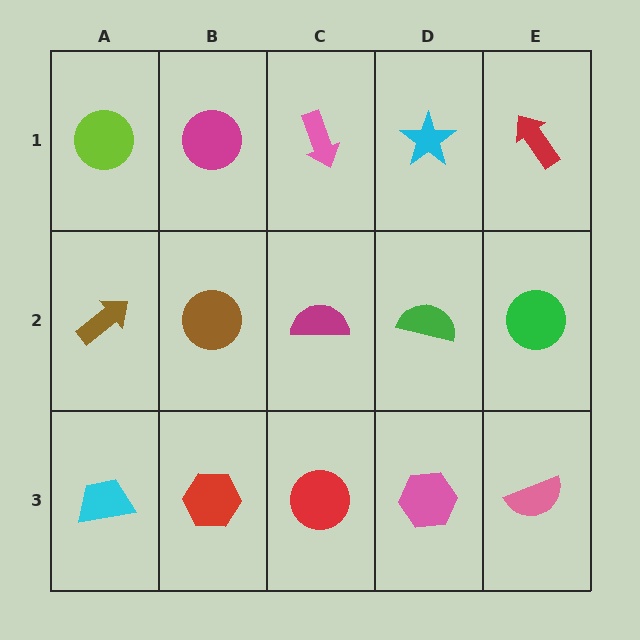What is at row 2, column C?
A magenta semicircle.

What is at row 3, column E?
A pink semicircle.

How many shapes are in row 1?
5 shapes.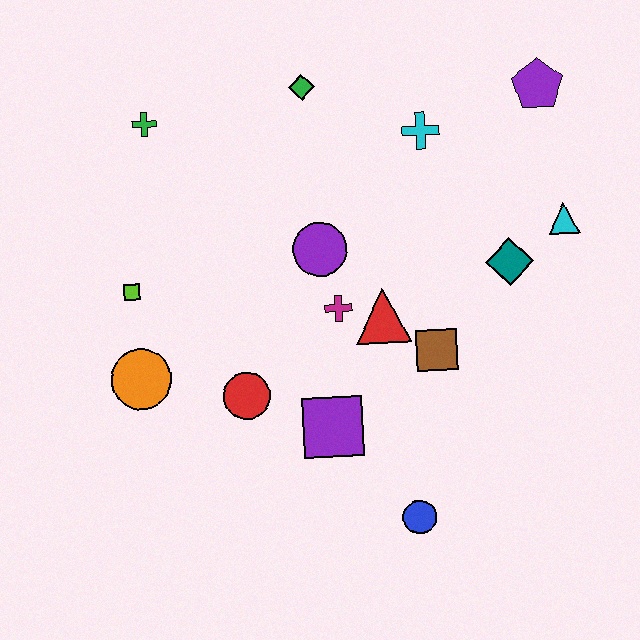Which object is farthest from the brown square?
The green cross is farthest from the brown square.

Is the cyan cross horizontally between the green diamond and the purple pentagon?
Yes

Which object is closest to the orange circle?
The lime square is closest to the orange circle.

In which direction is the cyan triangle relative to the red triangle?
The cyan triangle is to the right of the red triangle.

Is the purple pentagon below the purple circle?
No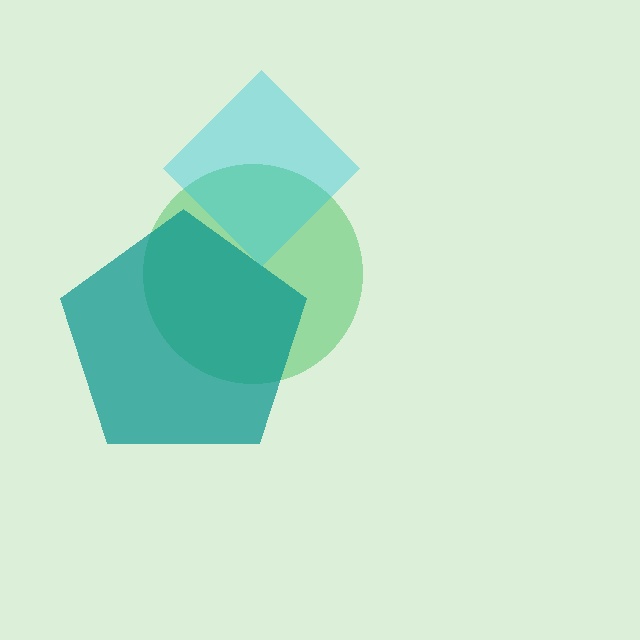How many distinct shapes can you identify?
There are 3 distinct shapes: a green circle, a teal pentagon, a cyan diamond.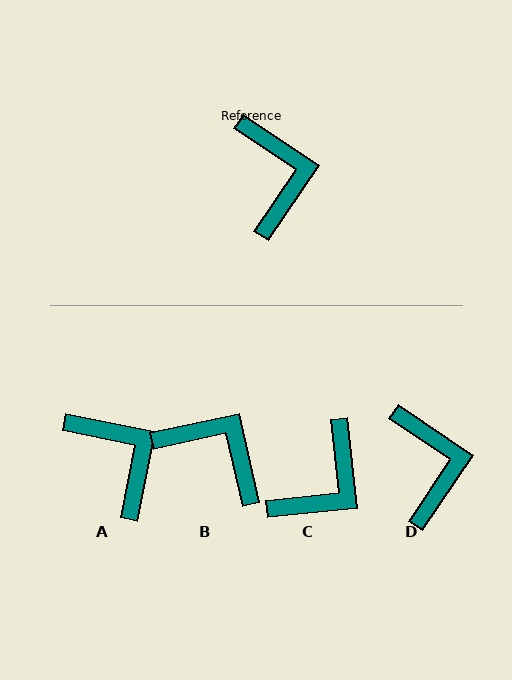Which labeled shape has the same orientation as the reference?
D.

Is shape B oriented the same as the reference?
No, it is off by about 47 degrees.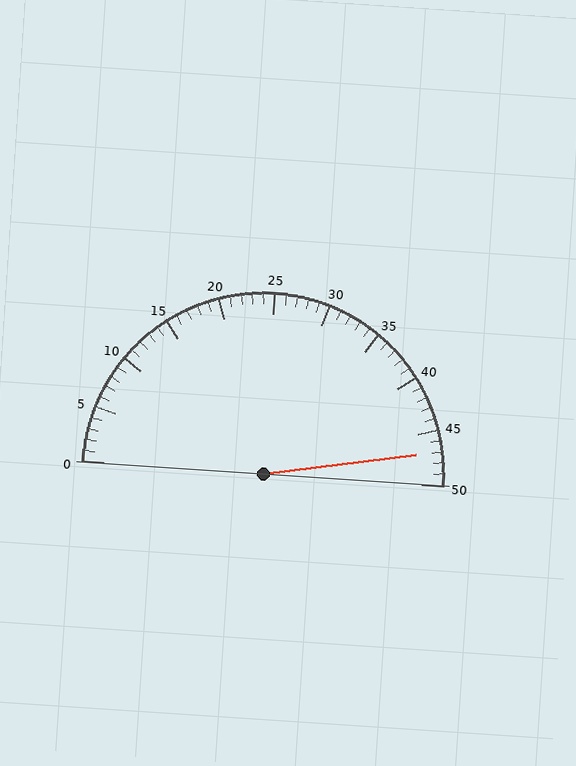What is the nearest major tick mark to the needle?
The nearest major tick mark is 45.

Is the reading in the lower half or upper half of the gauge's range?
The reading is in the upper half of the range (0 to 50).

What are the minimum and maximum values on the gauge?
The gauge ranges from 0 to 50.